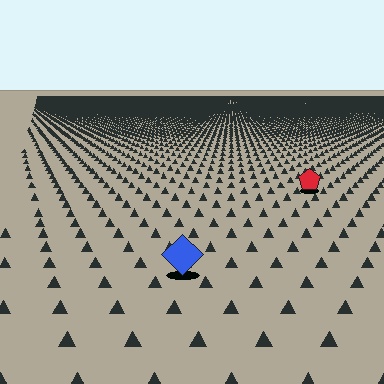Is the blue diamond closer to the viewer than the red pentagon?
Yes. The blue diamond is closer — you can tell from the texture gradient: the ground texture is coarser near it.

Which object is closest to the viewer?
The blue diamond is closest. The texture marks near it are larger and more spread out.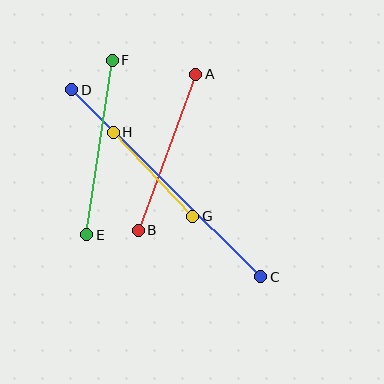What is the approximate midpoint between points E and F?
The midpoint is at approximately (99, 148) pixels.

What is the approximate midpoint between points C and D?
The midpoint is at approximately (166, 183) pixels.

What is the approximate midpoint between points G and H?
The midpoint is at approximately (153, 174) pixels.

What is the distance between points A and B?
The distance is approximately 166 pixels.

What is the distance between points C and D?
The distance is approximately 266 pixels.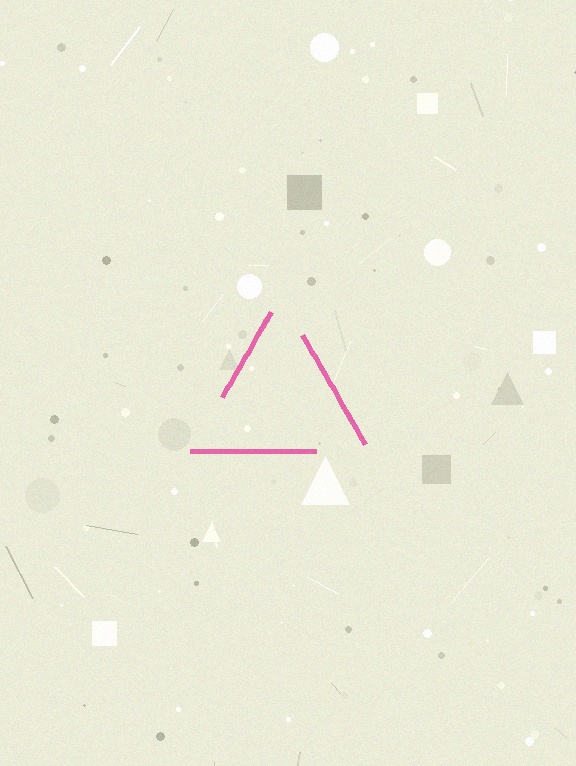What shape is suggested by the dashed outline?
The dashed outline suggests a triangle.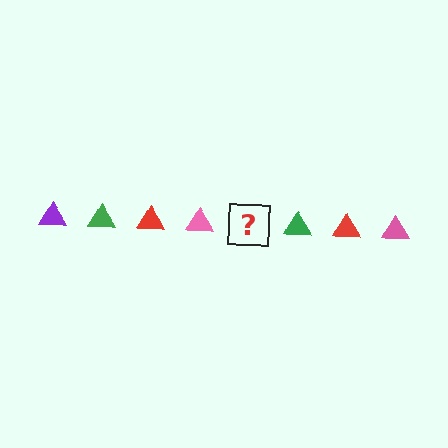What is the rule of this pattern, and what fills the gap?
The rule is that the pattern cycles through purple, green, red, pink triangles. The gap should be filled with a purple triangle.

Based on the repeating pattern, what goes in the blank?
The blank should be a purple triangle.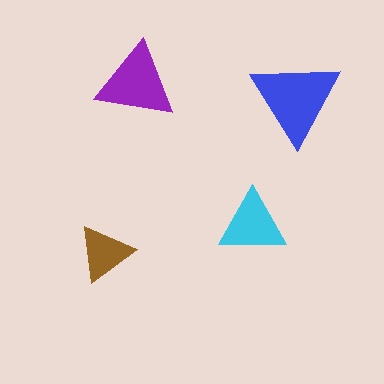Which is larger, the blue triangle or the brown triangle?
The blue one.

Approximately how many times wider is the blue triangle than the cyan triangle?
About 1.5 times wider.